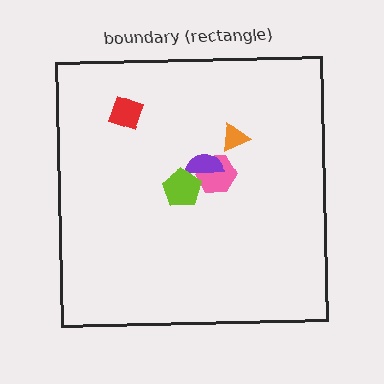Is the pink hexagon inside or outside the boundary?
Inside.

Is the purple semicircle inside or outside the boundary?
Inside.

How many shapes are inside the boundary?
5 inside, 0 outside.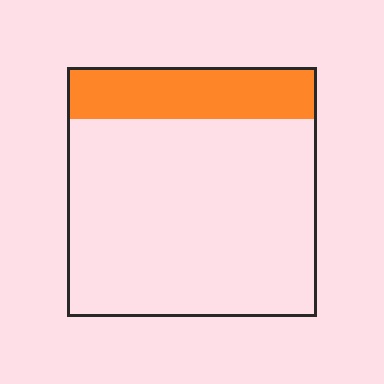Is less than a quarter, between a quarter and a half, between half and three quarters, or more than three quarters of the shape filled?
Less than a quarter.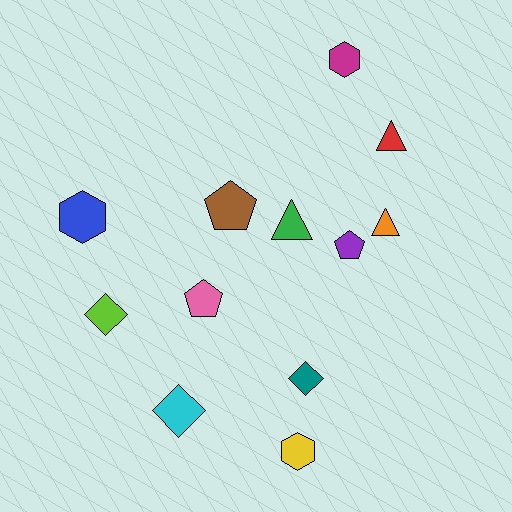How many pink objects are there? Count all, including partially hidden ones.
There is 1 pink object.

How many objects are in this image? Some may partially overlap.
There are 12 objects.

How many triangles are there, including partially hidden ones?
There are 3 triangles.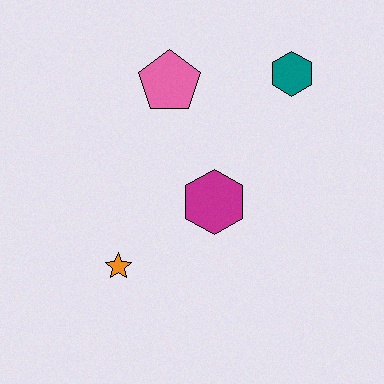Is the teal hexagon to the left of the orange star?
No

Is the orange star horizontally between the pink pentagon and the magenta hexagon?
No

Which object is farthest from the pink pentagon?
The orange star is farthest from the pink pentagon.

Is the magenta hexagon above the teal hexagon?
No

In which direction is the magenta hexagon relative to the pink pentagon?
The magenta hexagon is below the pink pentagon.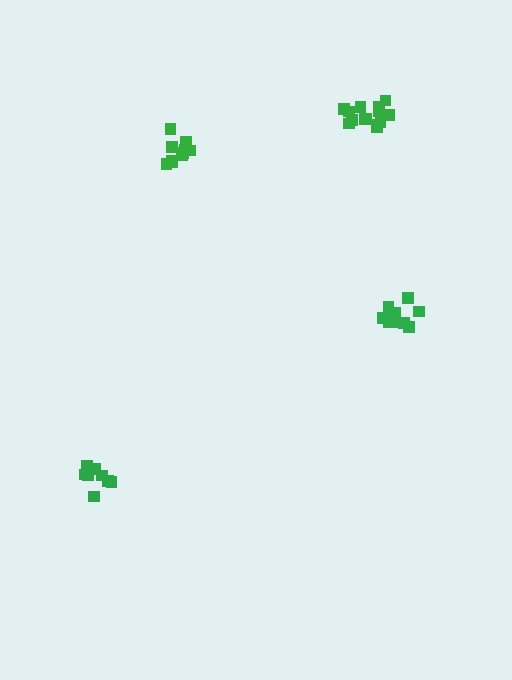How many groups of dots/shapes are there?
There are 4 groups.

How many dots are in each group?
Group 1: 10 dots, Group 2: 8 dots, Group 3: 13 dots, Group 4: 14 dots (45 total).